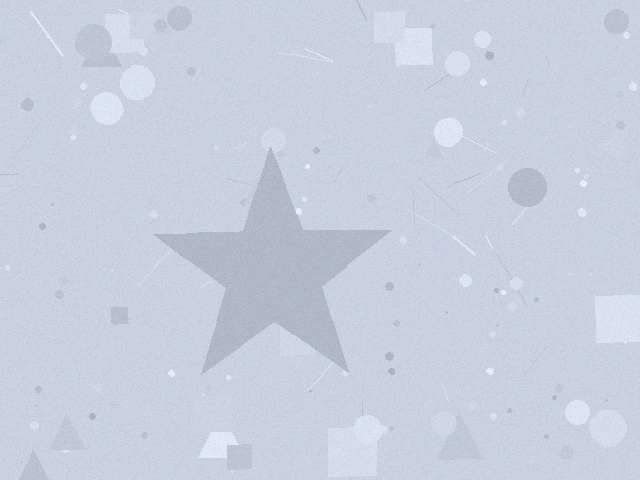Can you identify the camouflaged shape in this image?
The camouflaged shape is a star.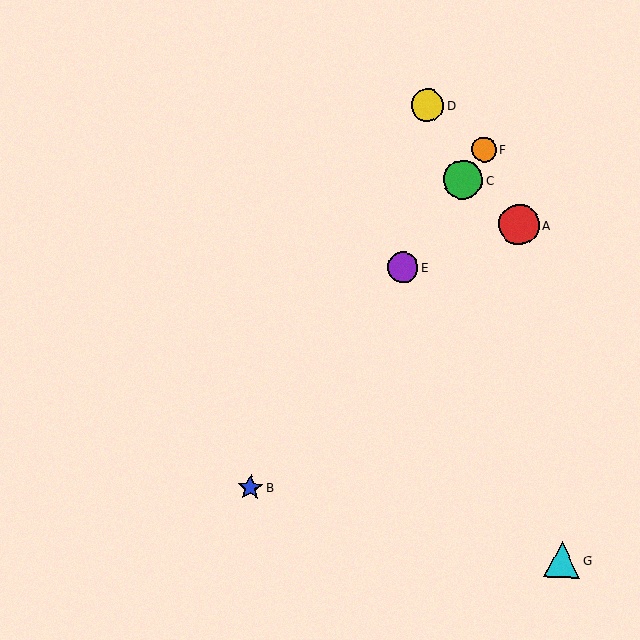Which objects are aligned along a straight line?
Objects B, C, E, F are aligned along a straight line.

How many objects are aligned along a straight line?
4 objects (B, C, E, F) are aligned along a straight line.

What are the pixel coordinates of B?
Object B is at (250, 488).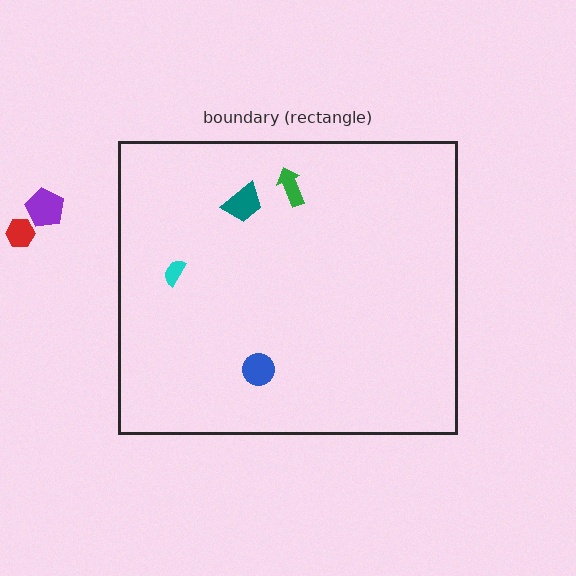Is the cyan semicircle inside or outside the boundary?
Inside.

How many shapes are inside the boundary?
4 inside, 2 outside.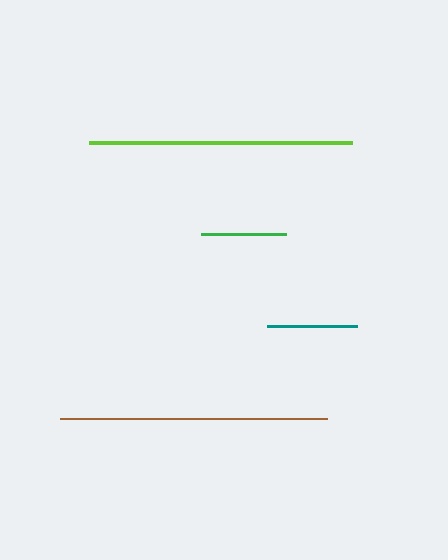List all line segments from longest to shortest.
From longest to shortest: brown, lime, teal, green.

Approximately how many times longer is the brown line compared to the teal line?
The brown line is approximately 3.0 times the length of the teal line.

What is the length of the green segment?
The green segment is approximately 84 pixels long.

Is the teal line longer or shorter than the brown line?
The brown line is longer than the teal line.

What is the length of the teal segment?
The teal segment is approximately 90 pixels long.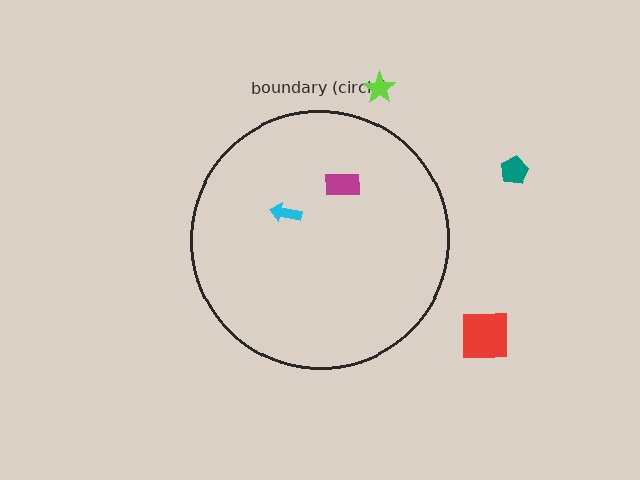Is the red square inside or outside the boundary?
Outside.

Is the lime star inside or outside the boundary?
Outside.